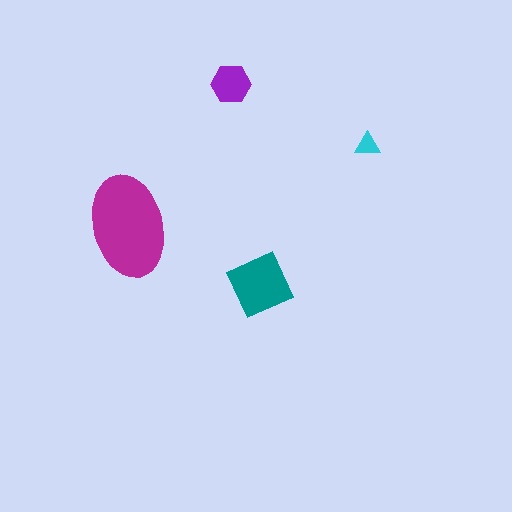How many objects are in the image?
There are 4 objects in the image.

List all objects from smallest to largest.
The cyan triangle, the purple hexagon, the teal diamond, the magenta ellipse.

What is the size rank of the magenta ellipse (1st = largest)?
1st.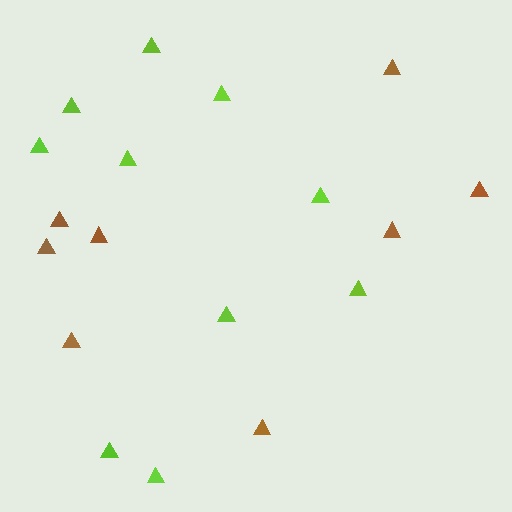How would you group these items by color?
There are 2 groups: one group of brown triangles (8) and one group of lime triangles (10).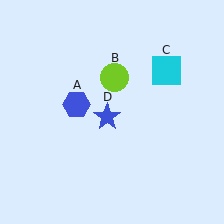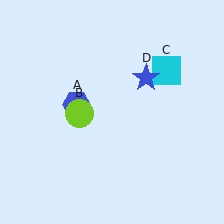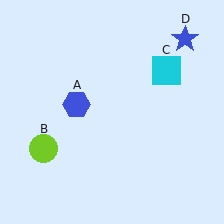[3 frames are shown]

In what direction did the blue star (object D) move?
The blue star (object D) moved up and to the right.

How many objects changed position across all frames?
2 objects changed position: lime circle (object B), blue star (object D).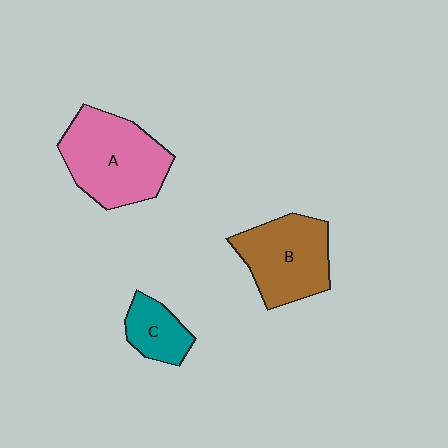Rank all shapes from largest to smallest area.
From largest to smallest: A (pink), B (brown), C (teal).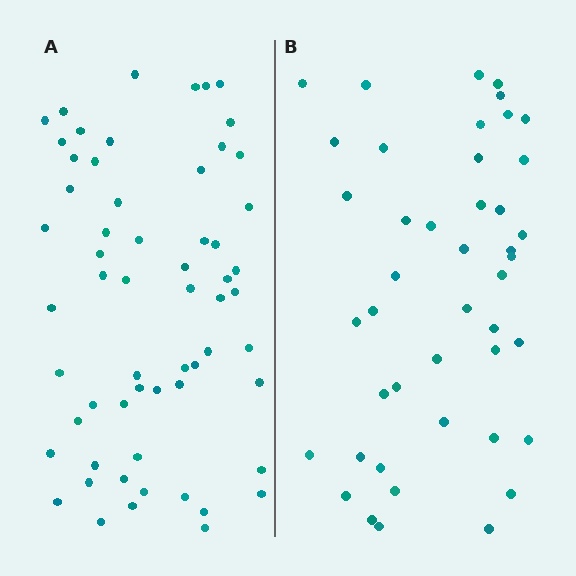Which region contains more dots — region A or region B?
Region A (the left region) has more dots.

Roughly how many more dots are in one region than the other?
Region A has approximately 15 more dots than region B.